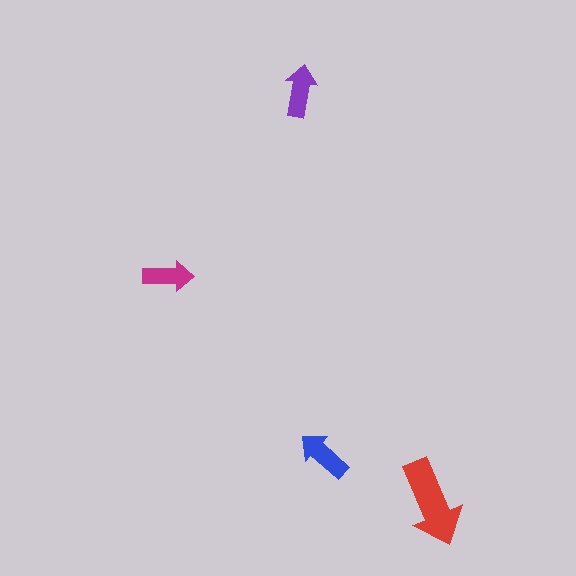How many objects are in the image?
There are 4 objects in the image.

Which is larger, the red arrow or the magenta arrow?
The red one.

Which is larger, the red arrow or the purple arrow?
The red one.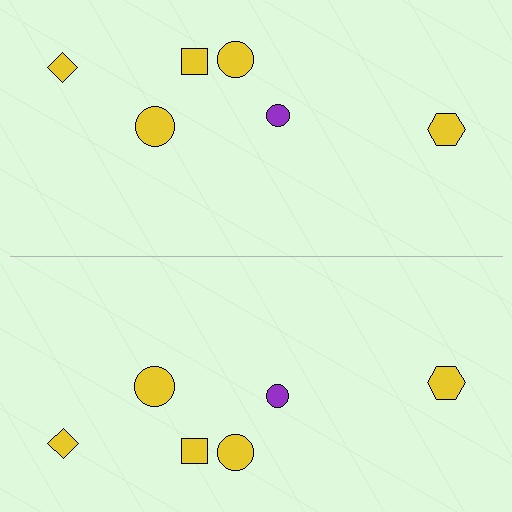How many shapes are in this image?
There are 12 shapes in this image.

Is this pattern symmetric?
Yes, this pattern has bilateral (reflection) symmetry.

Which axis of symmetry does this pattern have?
The pattern has a horizontal axis of symmetry running through the center of the image.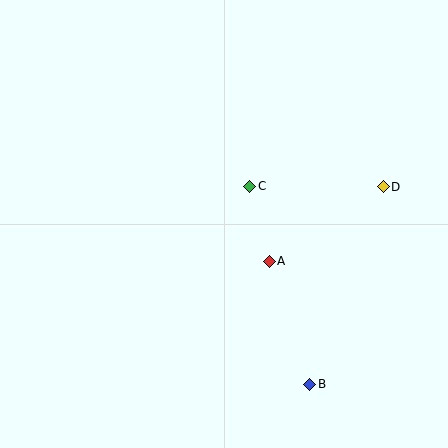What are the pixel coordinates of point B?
Point B is at (310, 384).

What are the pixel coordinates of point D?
Point D is at (383, 187).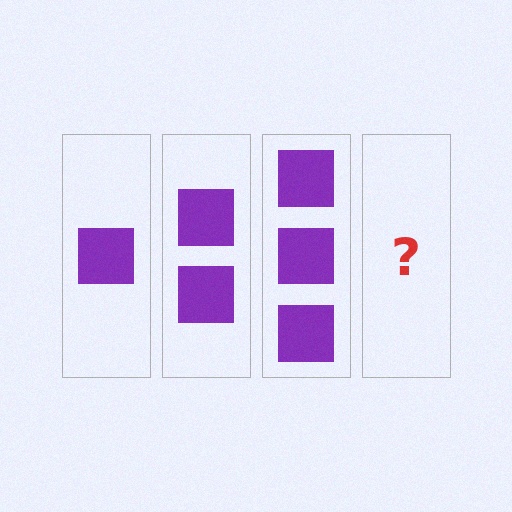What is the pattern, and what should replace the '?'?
The pattern is that each step adds one more square. The '?' should be 4 squares.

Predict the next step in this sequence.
The next step is 4 squares.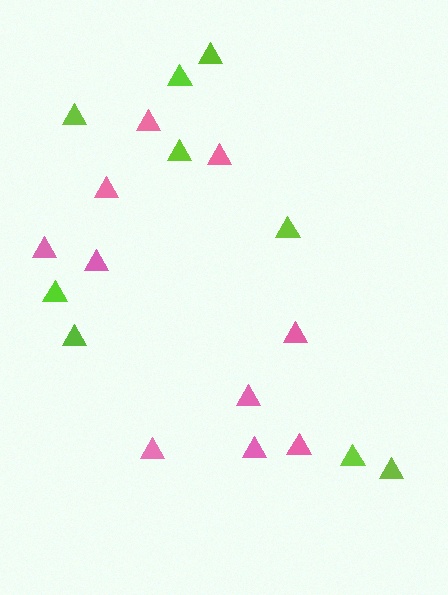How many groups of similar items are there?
There are 2 groups: one group of pink triangles (10) and one group of lime triangles (9).